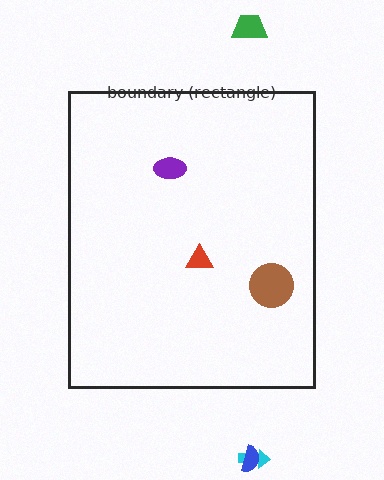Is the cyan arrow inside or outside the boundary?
Outside.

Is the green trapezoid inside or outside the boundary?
Outside.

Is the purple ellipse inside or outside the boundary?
Inside.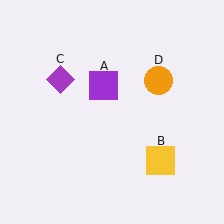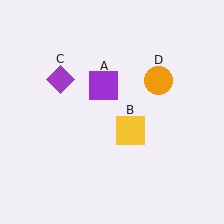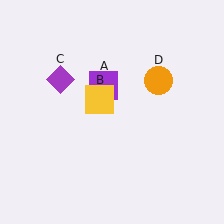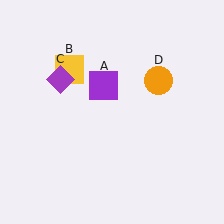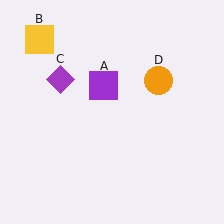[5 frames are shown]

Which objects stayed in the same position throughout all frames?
Purple square (object A) and purple diamond (object C) and orange circle (object D) remained stationary.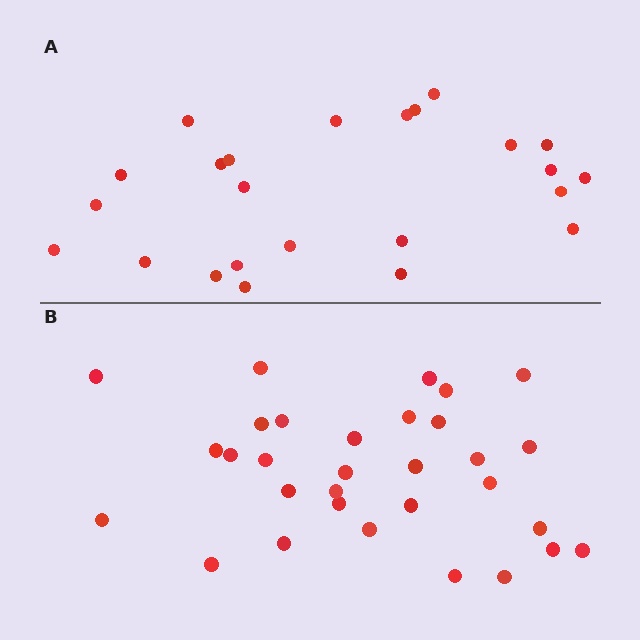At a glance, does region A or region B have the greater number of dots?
Region B (the bottom region) has more dots.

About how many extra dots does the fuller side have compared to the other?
Region B has roughly 8 or so more dots than region A.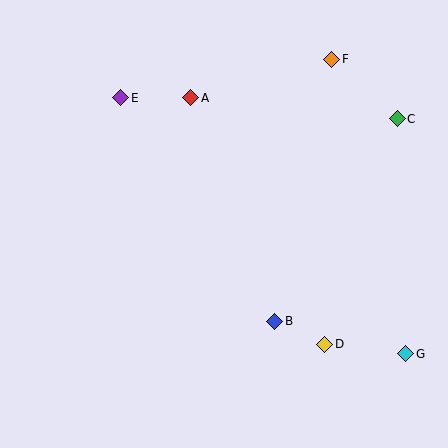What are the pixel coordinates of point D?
Point D is at (325, 344).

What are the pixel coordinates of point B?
Point B is at (275, 321).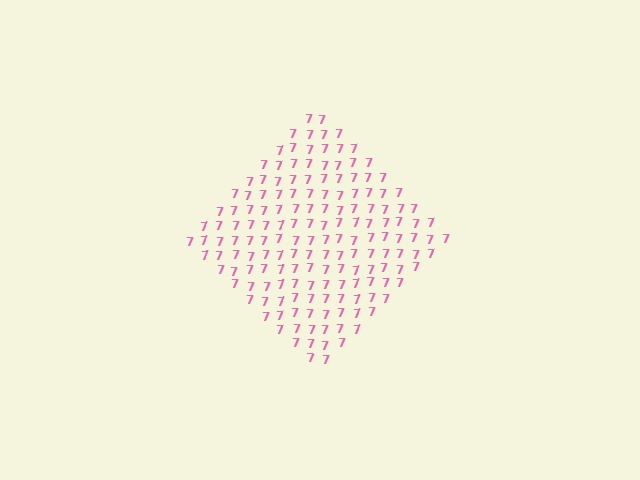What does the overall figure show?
The overall figure shows a diamond.